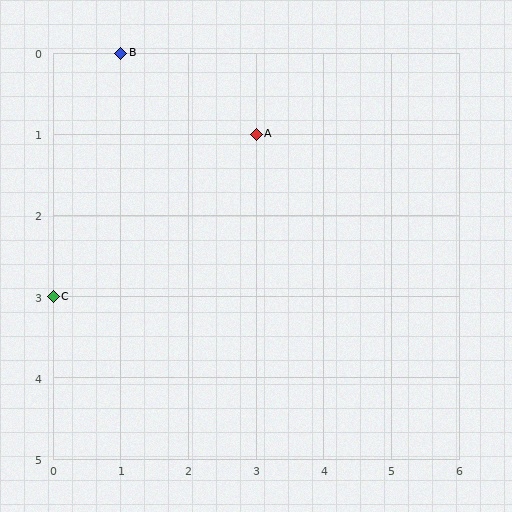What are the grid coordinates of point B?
Point B is at grid coordinates (1, 0).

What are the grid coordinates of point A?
Point A is at grid coordinates (3, 1).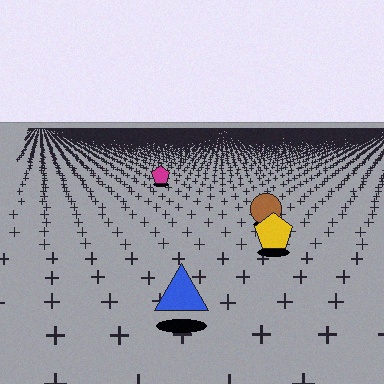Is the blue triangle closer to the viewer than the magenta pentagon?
Yes. The blue triangle is closer — you can tell from the texture gradient: the ground texture is coarser near it.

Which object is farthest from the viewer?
The magenta pentagon is farthest from the viewer. It appears smaller and the ground texture around it is denser.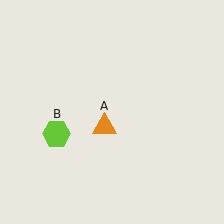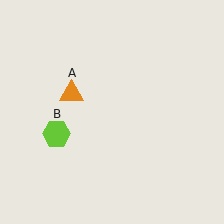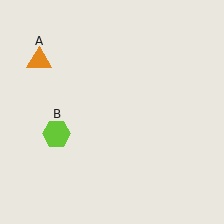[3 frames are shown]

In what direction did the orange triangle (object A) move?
The orange triangle (object A) moved up and to the left.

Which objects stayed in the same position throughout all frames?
Lime hexagon (object B) remained stationary.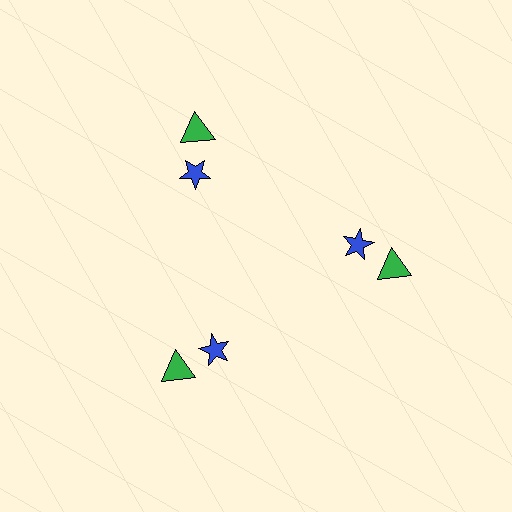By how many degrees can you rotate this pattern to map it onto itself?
The pattern maps onto itself every 120 degrees of rotation.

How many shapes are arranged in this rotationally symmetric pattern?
There are 6 shapes, arranged in 3 groups of 2.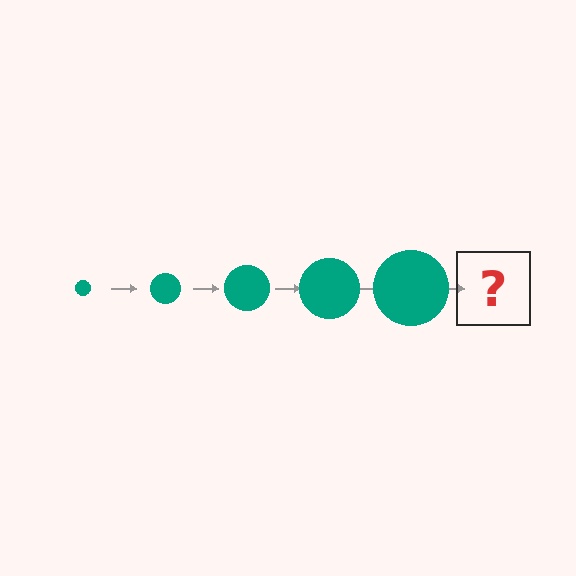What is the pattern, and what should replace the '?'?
The pattern is that the circle gets progressively larger each step. The '?' should be a teal circle, larger than the previous one.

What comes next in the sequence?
The next element should be a teal circle, larger than the previous one.